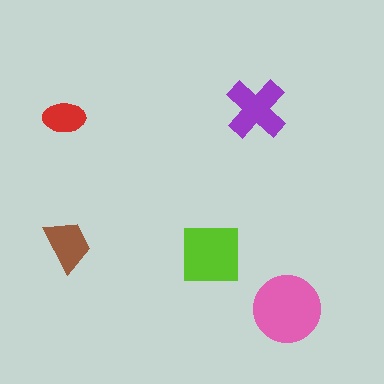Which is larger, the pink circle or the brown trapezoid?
The pink circle.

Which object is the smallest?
The red ellipse.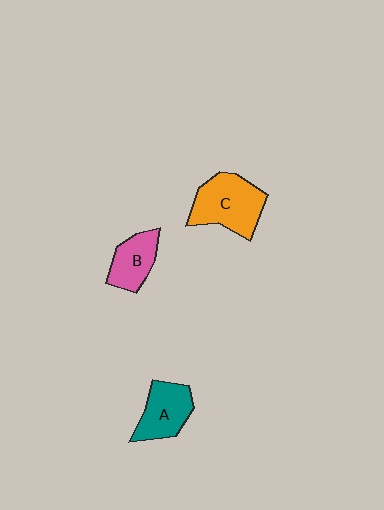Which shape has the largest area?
Shape C (orange).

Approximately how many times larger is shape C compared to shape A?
Approximately 1.3 times.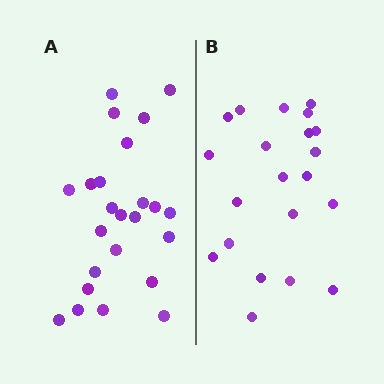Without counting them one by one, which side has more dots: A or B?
Region A (the left region) has more dots.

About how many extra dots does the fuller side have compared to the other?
Region A has just a few more — roughly 2 or 3 more dots than region B.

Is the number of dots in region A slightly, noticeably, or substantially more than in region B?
Region A has only slightly more — the two regions are fairly close. The ratio is roughly 1.1 to 1.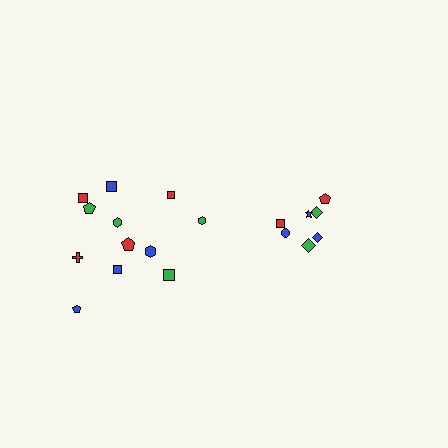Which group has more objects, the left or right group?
The left group.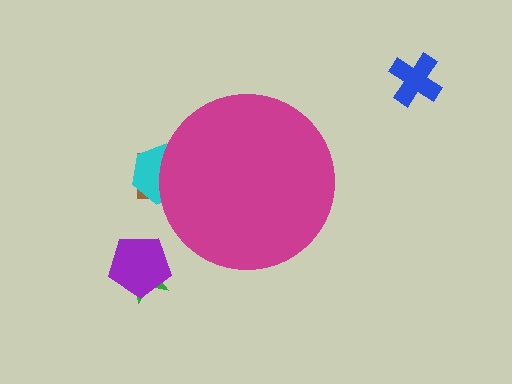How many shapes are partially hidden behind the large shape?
2 shapes are partially hidden.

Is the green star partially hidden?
No, the green star is fully visible.